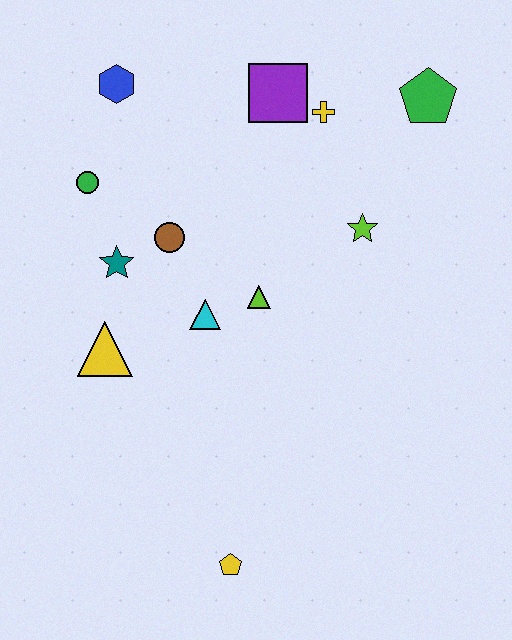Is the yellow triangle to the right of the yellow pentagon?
No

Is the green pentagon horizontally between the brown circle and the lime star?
No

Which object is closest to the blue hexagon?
The green circle is closest to the blue hexagon.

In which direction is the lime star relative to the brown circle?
The lime star is to the right of the brown circle.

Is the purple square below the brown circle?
No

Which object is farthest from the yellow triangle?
The green pentagon is farthest from the yellow triangle.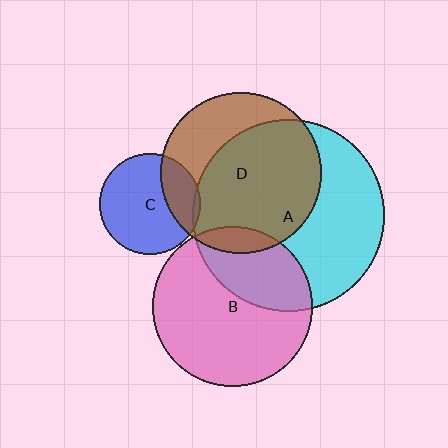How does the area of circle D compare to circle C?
Approximately 2.5 times.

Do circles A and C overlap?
Yes.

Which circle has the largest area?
Circle A (cyan).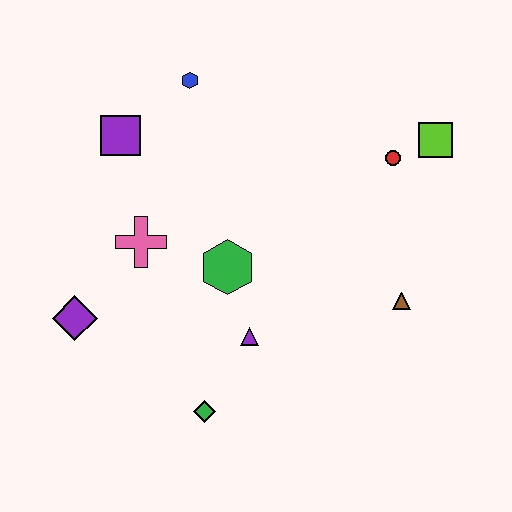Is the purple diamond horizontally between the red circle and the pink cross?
No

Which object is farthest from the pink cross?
The lime square is farthest from the pink cross.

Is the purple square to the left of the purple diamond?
No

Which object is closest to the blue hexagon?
The purple square is closest to the blue hexagon.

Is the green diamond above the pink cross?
No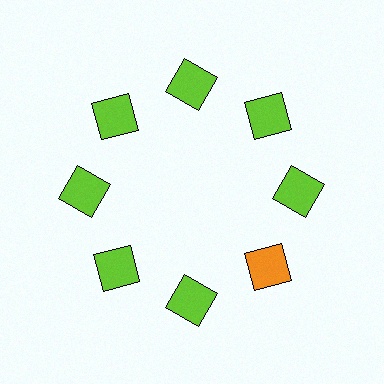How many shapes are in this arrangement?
There are 8 shapes arranged in a ring pattern.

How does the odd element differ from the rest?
It has a different color: orange instead of lime.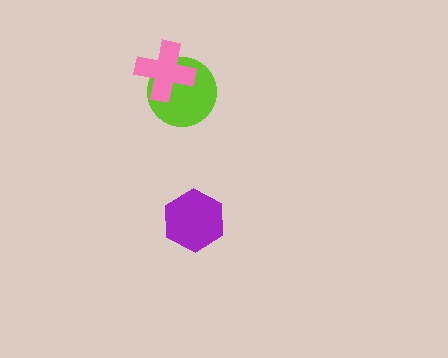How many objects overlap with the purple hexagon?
0 objects overlap with the purple hexagon.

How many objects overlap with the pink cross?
1 object overlaps with the pink cross.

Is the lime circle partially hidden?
Yes, it is partially covered by another shape.